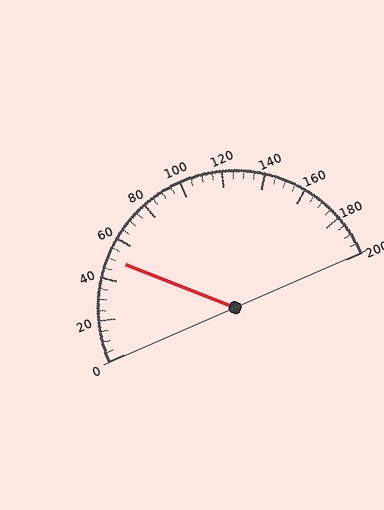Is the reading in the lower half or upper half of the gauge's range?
The reading is in the lower half of the range (0 to 200).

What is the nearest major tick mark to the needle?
The nearest major tick mark is 40.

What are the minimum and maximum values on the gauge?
The gauge ranges from 0 to 200.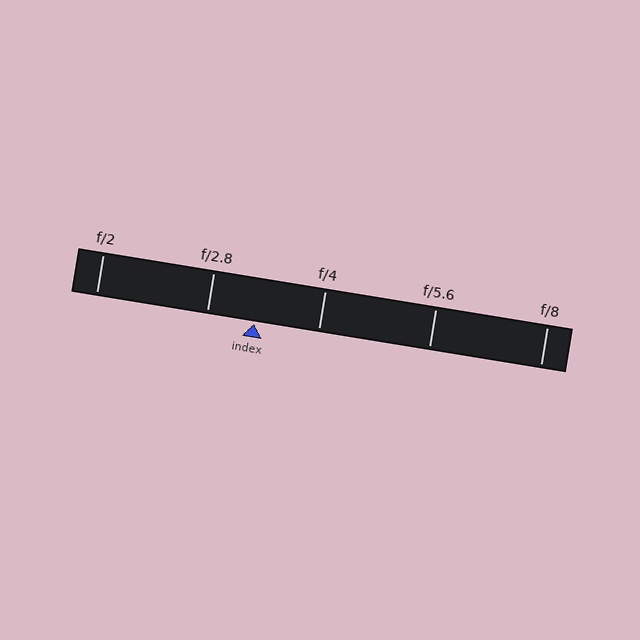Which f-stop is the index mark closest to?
The index mark is closest to f/2.8.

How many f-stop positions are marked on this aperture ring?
There are 5 f-stop positions marked.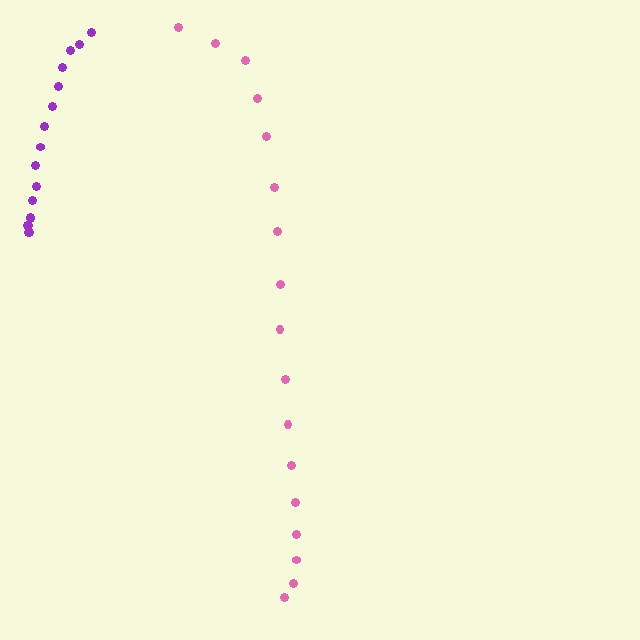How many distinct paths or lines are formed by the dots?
There are 2 distinct paths.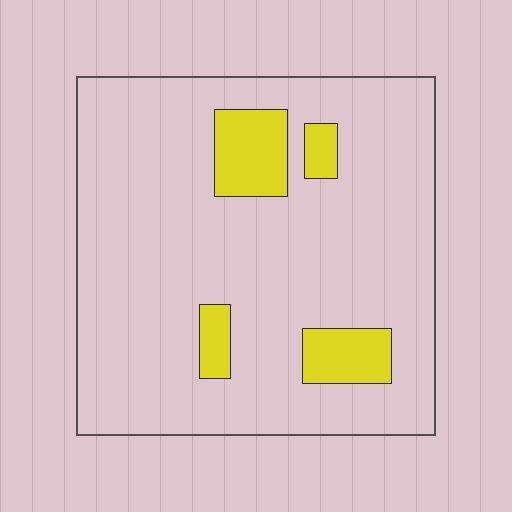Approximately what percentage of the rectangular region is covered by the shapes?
Approximately 10%.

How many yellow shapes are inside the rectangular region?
4.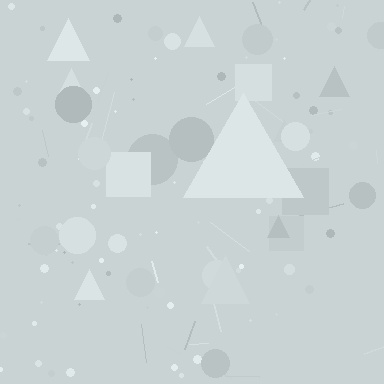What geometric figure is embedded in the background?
A triangle is embedded in the background.